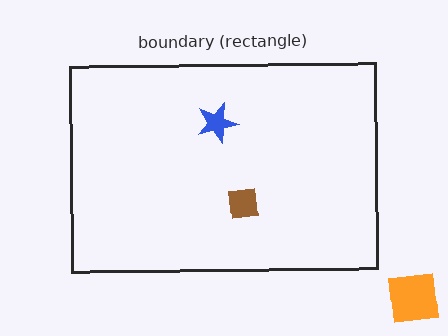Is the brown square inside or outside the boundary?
Inside.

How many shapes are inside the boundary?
2 inside, 1 outside.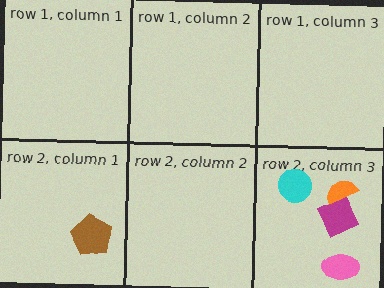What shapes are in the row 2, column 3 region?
The pink ellipse, the magenta diamond, the cyan circle, the orange semicircle.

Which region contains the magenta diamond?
The row 2, column 3 region.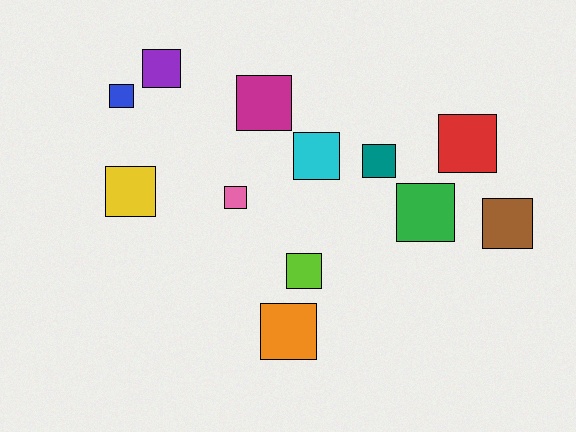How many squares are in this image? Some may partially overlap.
There are 12 squares.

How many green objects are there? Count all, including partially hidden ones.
There is 1 green object.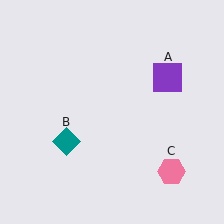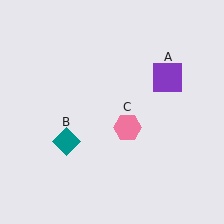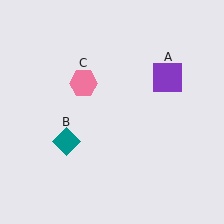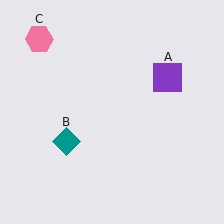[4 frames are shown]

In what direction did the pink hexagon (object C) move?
The pink hexagon (object C) moved up and to the left.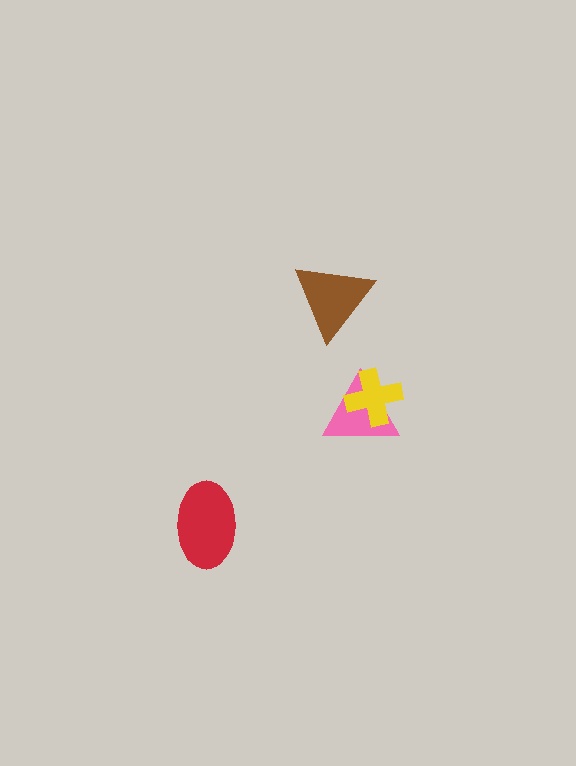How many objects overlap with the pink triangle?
1 object overlaps with the pink triangle.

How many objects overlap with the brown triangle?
0 objects overlap with the brown triangle.